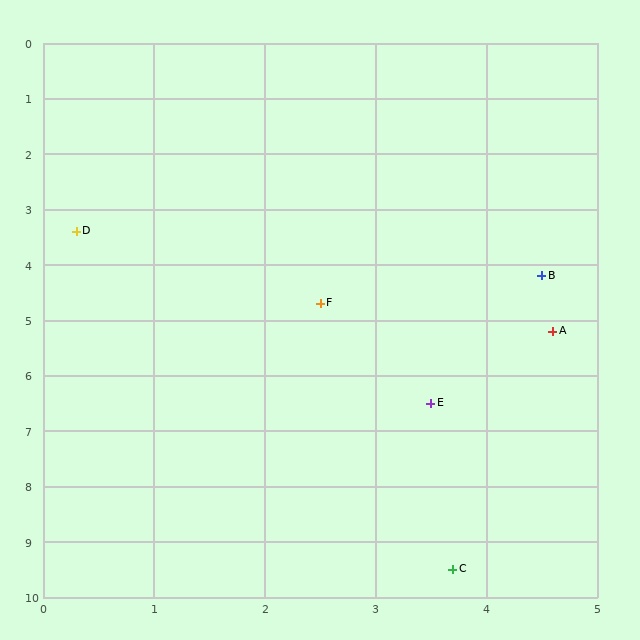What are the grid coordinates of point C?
Point C is at approximately (3.7, 9.5).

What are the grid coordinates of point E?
Point E is at approximately (3.5, 6.5).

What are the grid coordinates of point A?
Point A is at approximately (4.6, 5.2).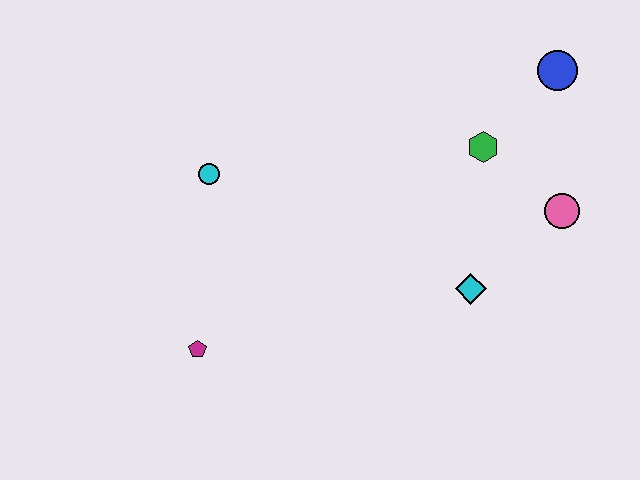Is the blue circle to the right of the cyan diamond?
Yes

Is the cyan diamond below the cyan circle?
Yes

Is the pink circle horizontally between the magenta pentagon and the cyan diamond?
No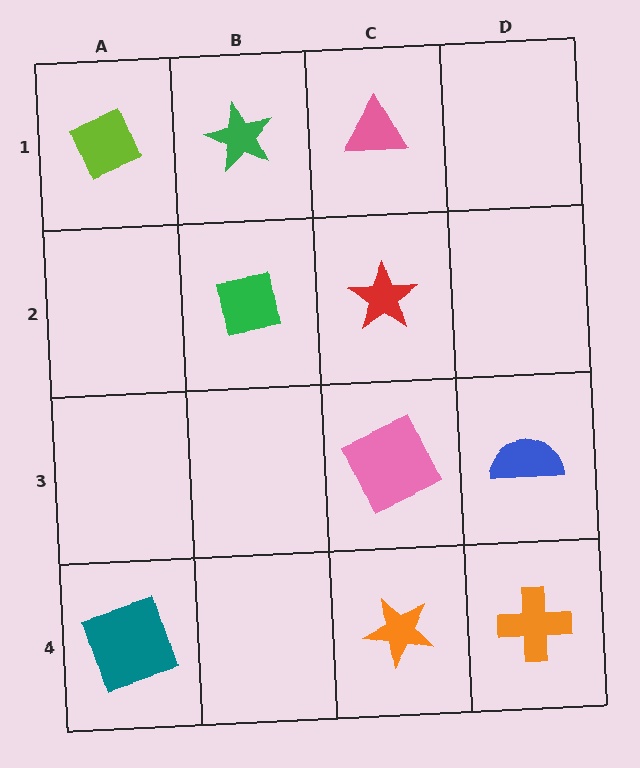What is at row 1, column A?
A lime diamond.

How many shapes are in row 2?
2 shapes.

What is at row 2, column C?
A red star.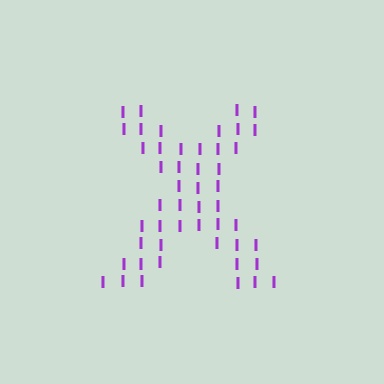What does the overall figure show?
The overall figure shows the letter X.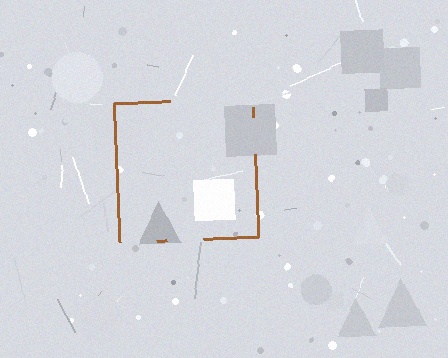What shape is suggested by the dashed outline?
The dashed outline suggests a square.